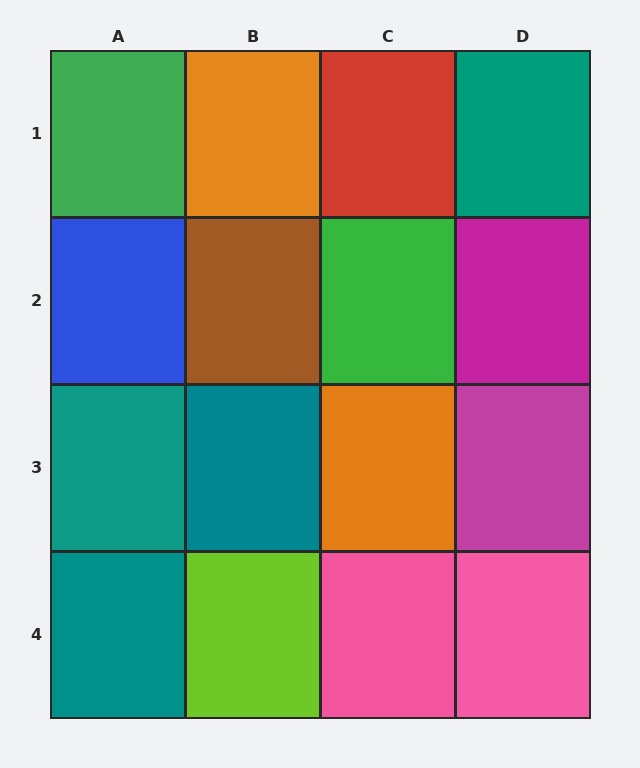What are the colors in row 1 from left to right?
Green, orange, red, teal.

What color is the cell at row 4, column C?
Pink.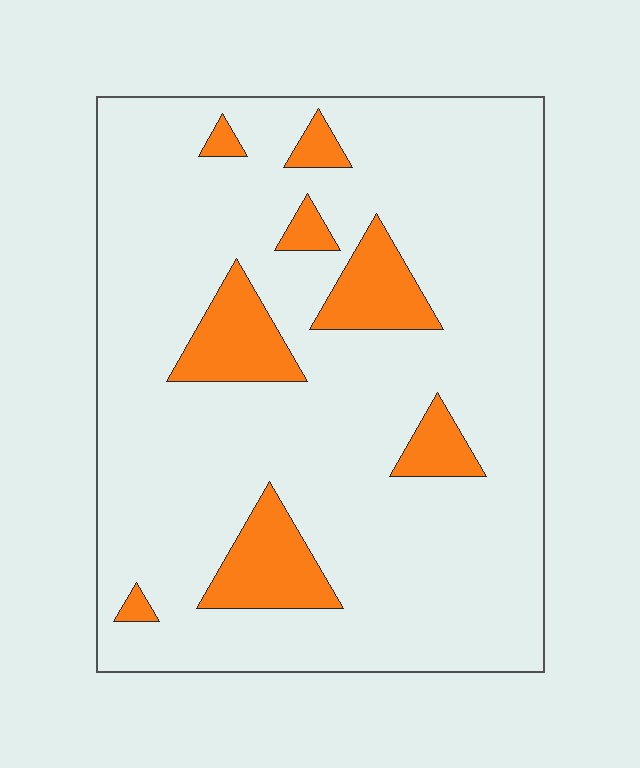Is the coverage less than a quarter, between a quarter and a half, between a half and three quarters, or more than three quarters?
Less than a quarter.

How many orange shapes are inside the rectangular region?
8.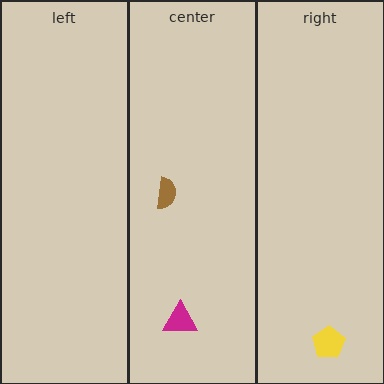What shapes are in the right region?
The yellow pentagon.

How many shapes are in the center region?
2.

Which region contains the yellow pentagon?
The right region.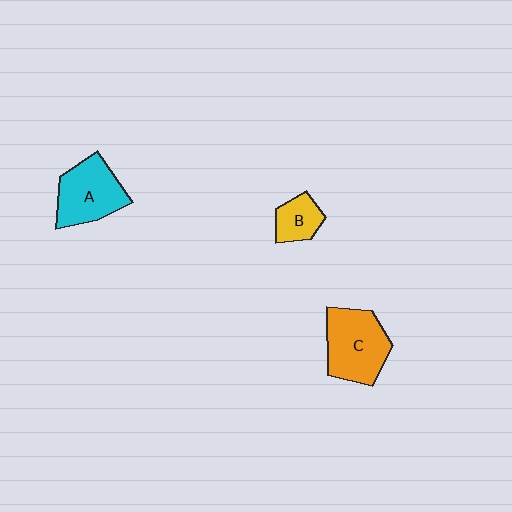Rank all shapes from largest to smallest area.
From largest to smallest: C (orange), A (cyan), B (yellow).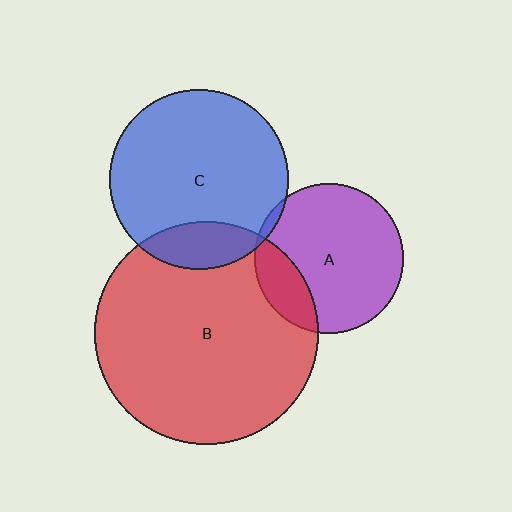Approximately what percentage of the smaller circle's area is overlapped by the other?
Approximately 15%.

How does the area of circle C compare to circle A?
Approximately 1.4 times.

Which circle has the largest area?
Circle B (red).